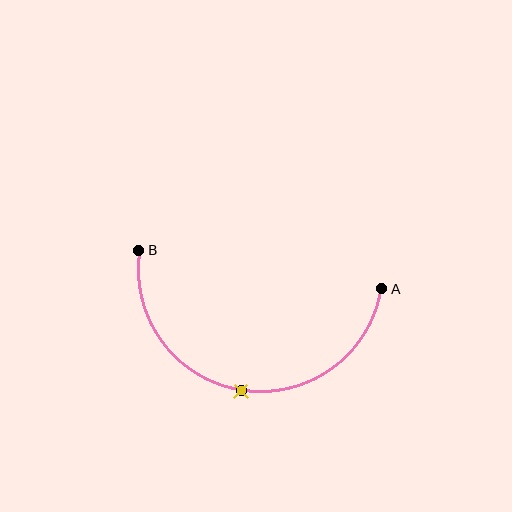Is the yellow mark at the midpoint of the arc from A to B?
Yes. The yellow mark lies on the arc at equal arc-length from both A and B — it is the arc midpoint.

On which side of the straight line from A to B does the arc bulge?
The arc bulges below the straight line connecting A and B.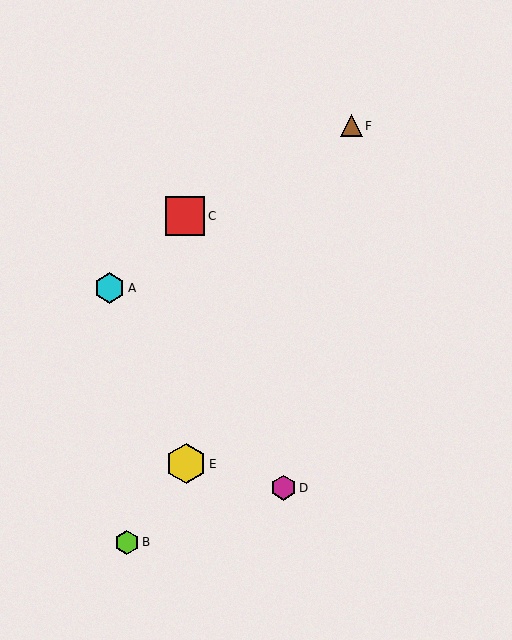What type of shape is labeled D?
Shape D is a magenta hexagon.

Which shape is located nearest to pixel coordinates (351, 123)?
The brown triangle (labeled F) at (351, 126) is nearest to that location.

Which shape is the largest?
The yellow hexagon (labeled E) is the largest.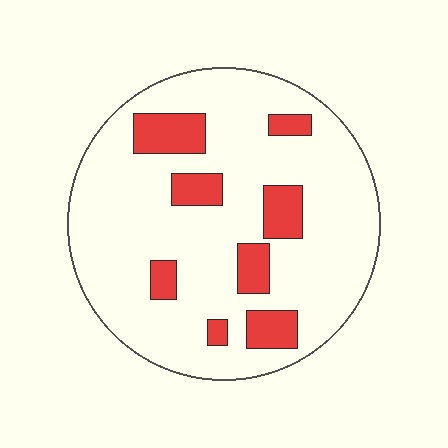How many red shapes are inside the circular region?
8.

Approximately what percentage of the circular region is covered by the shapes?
Approximately 15%.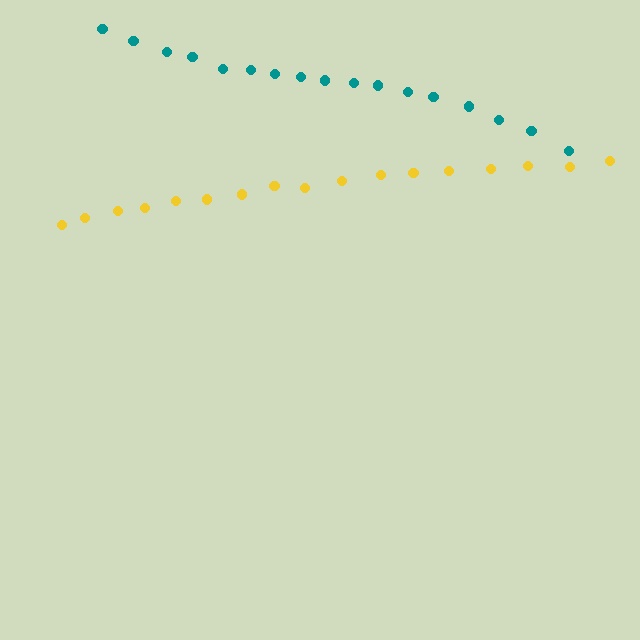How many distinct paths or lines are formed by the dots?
There are 2 distinct paths.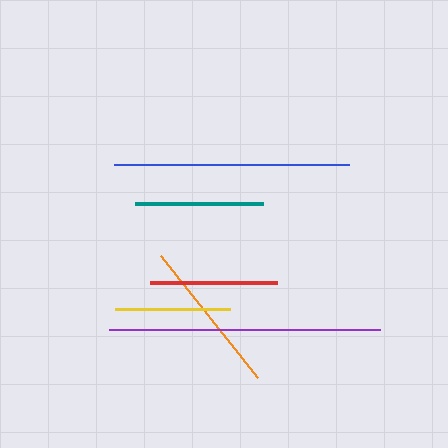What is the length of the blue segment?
The blue segment is approximately 235 pixels long.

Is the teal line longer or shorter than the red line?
The teal line is longer than the red line.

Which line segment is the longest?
The purple line is the longest at approximately 271 pixels.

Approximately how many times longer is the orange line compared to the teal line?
The orange line is approximately 1.2 times the length of the teal line.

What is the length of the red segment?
The red segment is approximately 127 pixels long.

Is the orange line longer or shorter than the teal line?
The orange line is longer than the teal line.